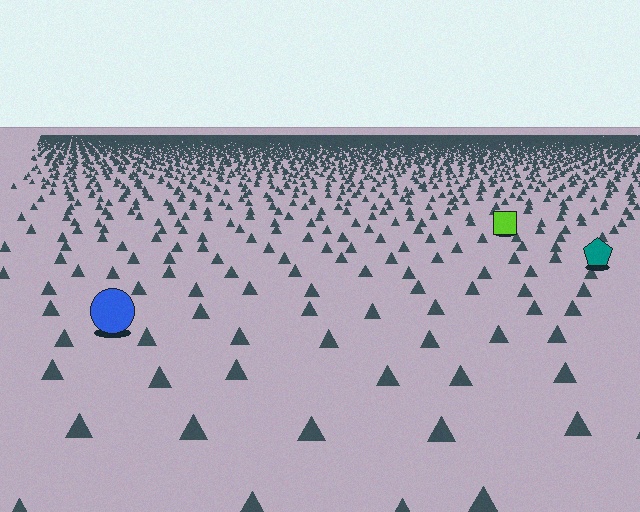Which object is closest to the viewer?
The blue circle is closest. The texture marks near it are larger and more spread out.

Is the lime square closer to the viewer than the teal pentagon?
No. The teal pentagon is closer — you can tell from the texture gradient: the ground texture is coarser near it.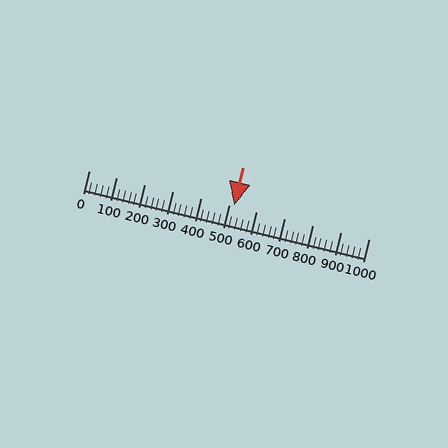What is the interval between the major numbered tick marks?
The major tick marks are spaced 100 units apart.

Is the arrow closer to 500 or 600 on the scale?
The arrow is closer to 500.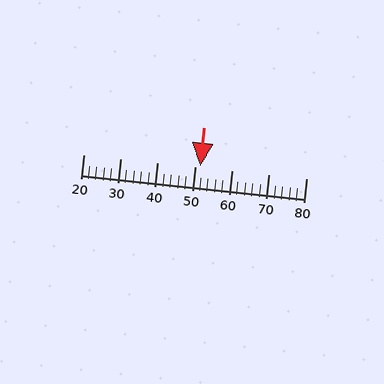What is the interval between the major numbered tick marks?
The major tick marks are spaced 10 units apart.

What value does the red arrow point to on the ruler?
The red arrow points to approximately 52.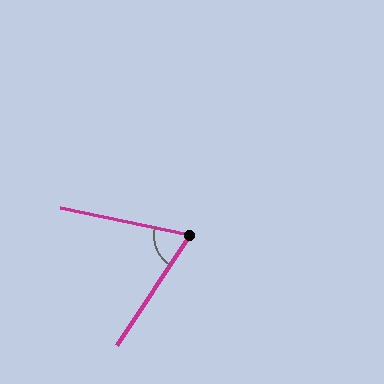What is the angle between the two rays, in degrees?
Approximately 68 degrees.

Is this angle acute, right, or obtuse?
It is acute.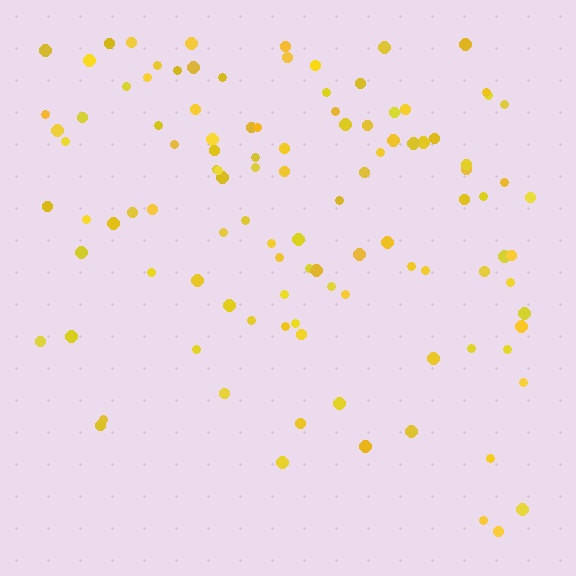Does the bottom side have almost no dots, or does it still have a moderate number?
Still a moderate number, just noticeably fewer than the top.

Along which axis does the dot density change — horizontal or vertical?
Vertical.